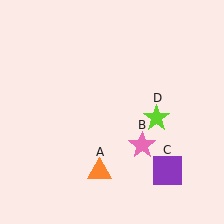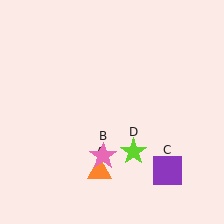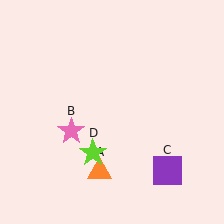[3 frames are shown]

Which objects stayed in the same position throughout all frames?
Orange triangle (object A) and purple square (object C) remained stationary.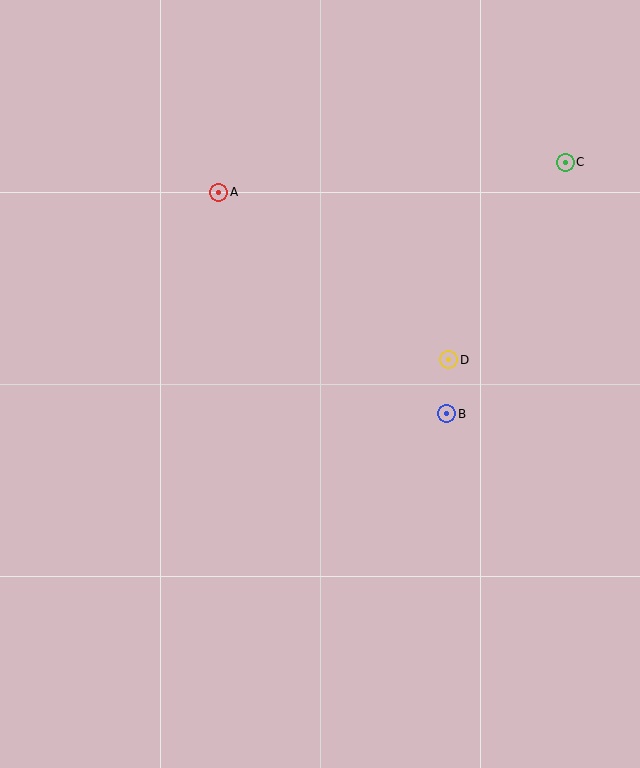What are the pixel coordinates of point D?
Point D is at (449, 360).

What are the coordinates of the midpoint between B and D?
The midpoint between B and D is at (448, 387).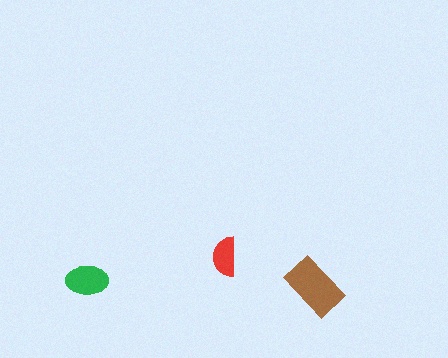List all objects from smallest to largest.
The red semicircle, the green ellipse, the brown rectangle.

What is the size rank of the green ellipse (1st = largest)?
2nd.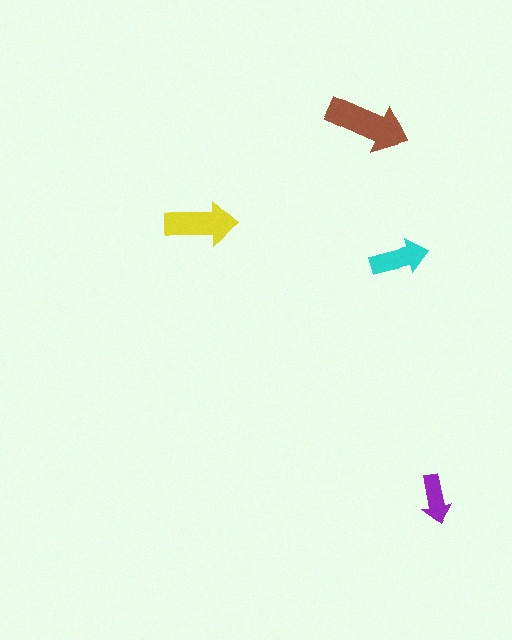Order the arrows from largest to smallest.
the brown one, the yellow one, the cyan one, the purple one.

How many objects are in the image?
There are 4 objects in the image.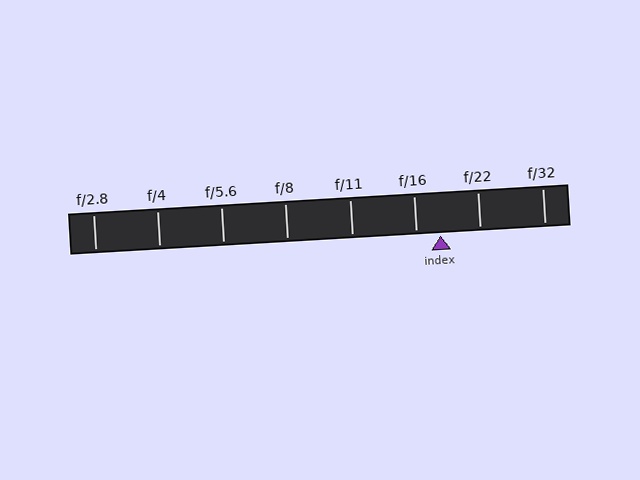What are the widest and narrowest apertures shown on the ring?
The widest aperture shown is f/2.8 and the narrowest is f/32.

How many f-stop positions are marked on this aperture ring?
There are 8 f-stop positions marked.